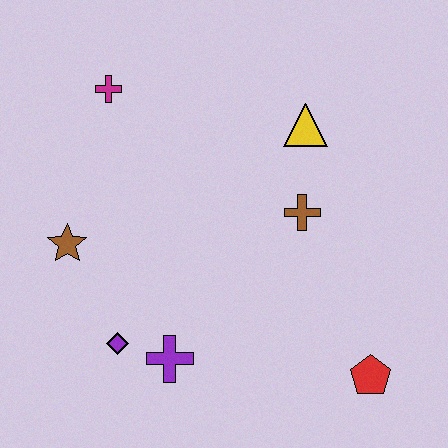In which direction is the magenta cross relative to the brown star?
The magenta cross is above the brown star.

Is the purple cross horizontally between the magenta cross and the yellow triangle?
Yes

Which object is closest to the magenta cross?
The brown star is closest to the magenta cross.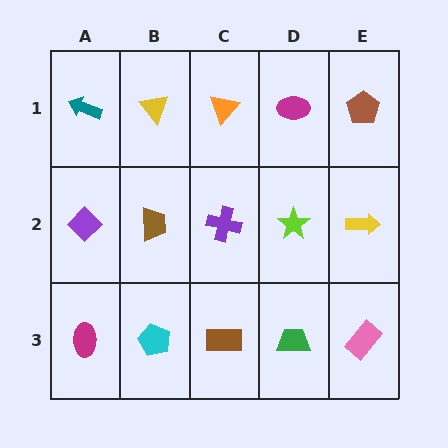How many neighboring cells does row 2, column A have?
3.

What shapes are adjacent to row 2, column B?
A yellow triangle (row 1, column B), a cyan pentagon (row 3, column B), a purple diamond (row 2, column A), a purple cross (row 2, column C).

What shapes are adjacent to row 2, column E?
A brown pentagon (row 1, column E), a pink rectangle (row 3, column E), a lime star (row 2, column D).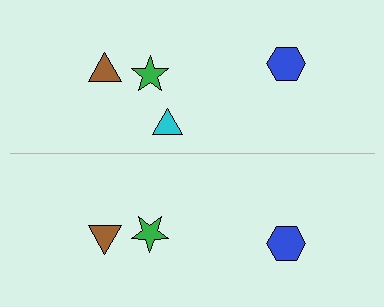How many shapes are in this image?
There are 7 shapes in this image.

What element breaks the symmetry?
A cyan triangle is missing from the bottom side.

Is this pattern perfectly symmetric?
No, the pattern is not perfectly symmetric. A cyan triangle is missing from the bottom side.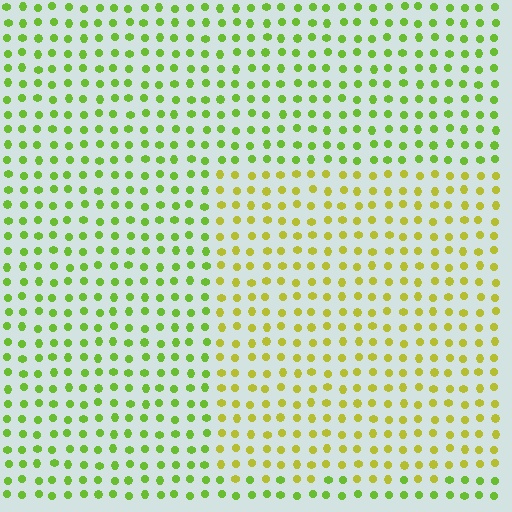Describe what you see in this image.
The image is filled with small lime elements in a uniform arrangement. A rectangle-shaped region is visible where the elements are tinted to a slightly different hue, forming a subtle color boundary.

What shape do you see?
I see a rectangle.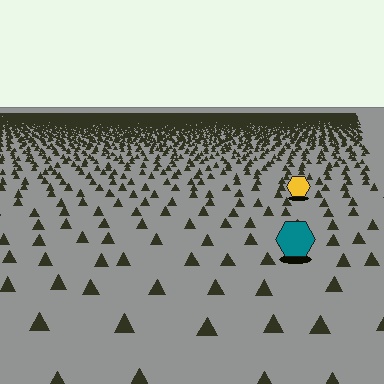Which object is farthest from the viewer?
The yellow hexagon is farthest from the viewer. It appears smaller and the ground texture around it is denser.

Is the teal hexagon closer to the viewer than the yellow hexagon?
Yes. The teal hexagon is closer — you can tell from the texture gradient: the ground texture is coarser near it.